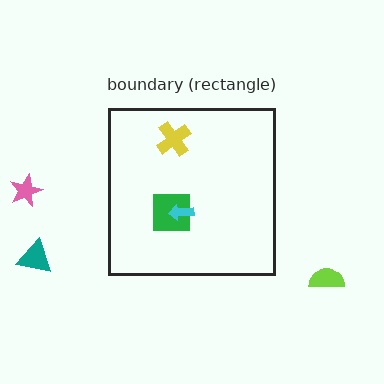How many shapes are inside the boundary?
3 inside, 3 outside.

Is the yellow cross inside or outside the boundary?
Inside.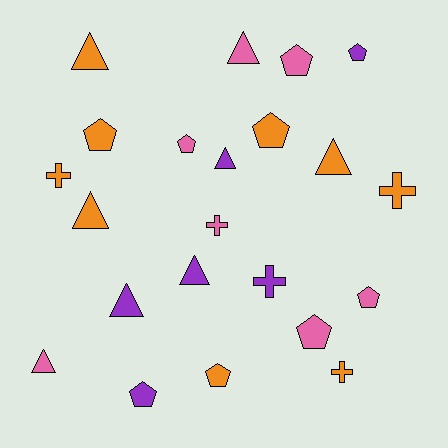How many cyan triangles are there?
There are no cyan triangles.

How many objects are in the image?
There are 22 objects.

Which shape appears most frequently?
Pentagon, with 9 objects.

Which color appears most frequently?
Orange, with 9 objects.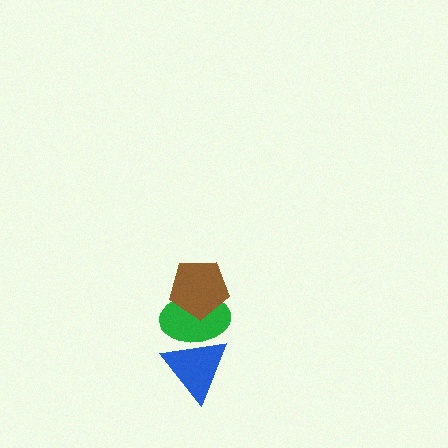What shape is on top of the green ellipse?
The brown pentagon is on top of the green ellipse.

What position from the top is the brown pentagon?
The brown pentagon is 1st from the top.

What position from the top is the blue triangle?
The blue triangle is 3rd from the top.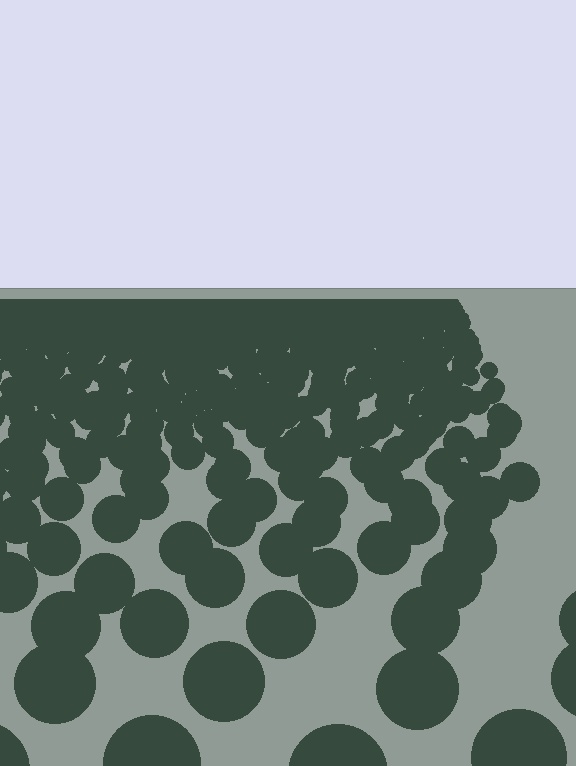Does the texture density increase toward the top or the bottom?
Density increases toward the top.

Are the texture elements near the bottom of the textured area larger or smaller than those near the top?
Larger. Near the bottom, elements are closer to the viewer and appear at a bigger on-screen size.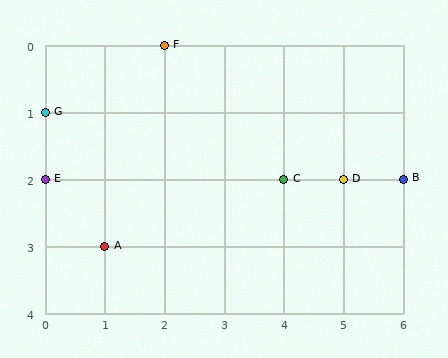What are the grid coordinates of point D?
Point D is at grid coordinates (5, 2).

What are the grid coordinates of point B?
Point B is at grid coordinates (6, 2).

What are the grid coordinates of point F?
Point F is at grid coordinates (2, 0).